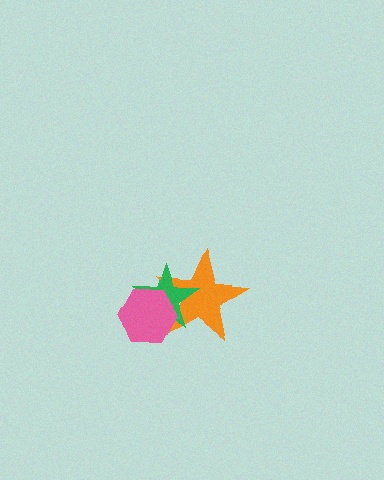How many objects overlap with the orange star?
2 objects overlap with the orange star.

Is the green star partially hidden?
Yes, it is partially covered by another shape.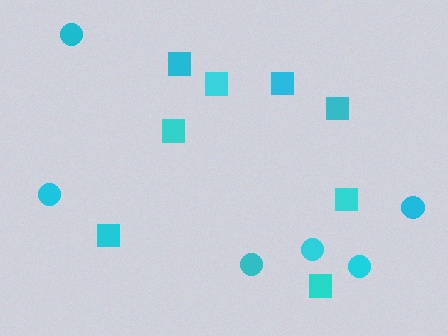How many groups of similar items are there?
There are 2 groups: one group of circles (6) and one group of squares (8).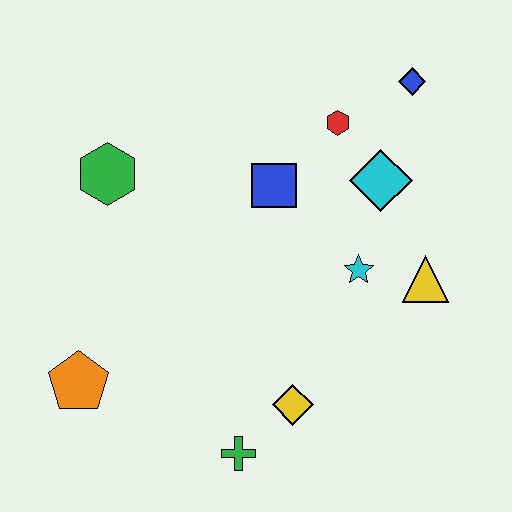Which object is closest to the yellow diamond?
The green cross is closest to the yellow diamond.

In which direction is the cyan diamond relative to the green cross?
The cyan diamond is above the green cross.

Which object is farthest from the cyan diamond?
The orange pentagon is farthest from the cyan diamond.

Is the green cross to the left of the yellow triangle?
Yes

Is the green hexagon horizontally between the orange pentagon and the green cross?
Yes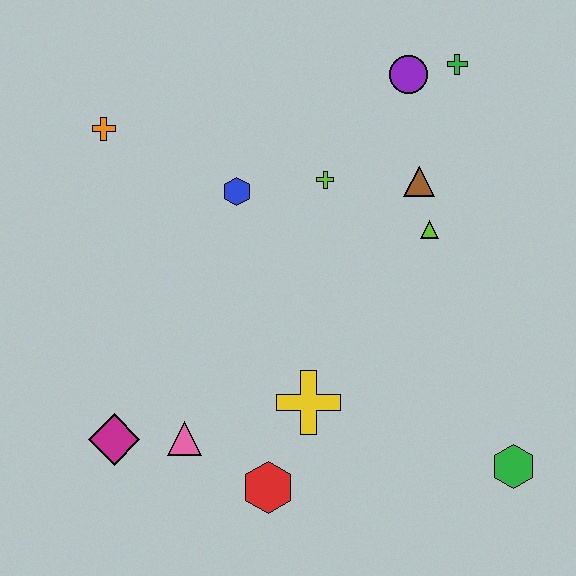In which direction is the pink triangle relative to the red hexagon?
The pink triangle is to the left of the red hexagon.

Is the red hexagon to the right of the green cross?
No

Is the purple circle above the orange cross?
Yes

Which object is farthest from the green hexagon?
The orange cross is farthest from the green hexagon.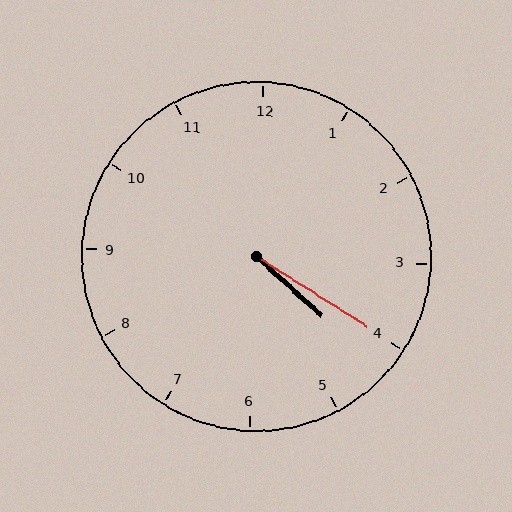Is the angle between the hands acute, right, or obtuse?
It is acute.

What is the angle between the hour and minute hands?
Approximately 10 degrees.